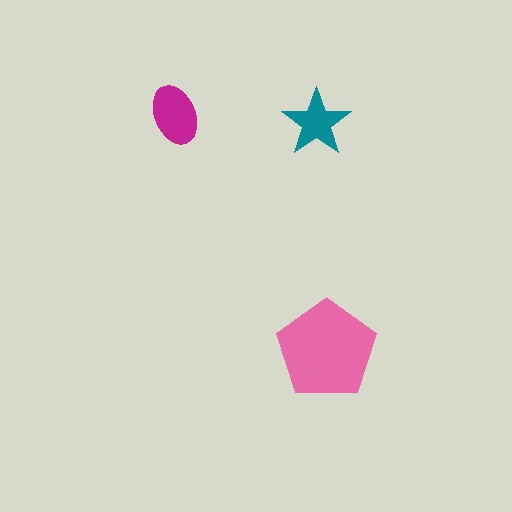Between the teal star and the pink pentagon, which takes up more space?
The pink pentagon.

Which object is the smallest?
The teal star.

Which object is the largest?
The pink pentagon.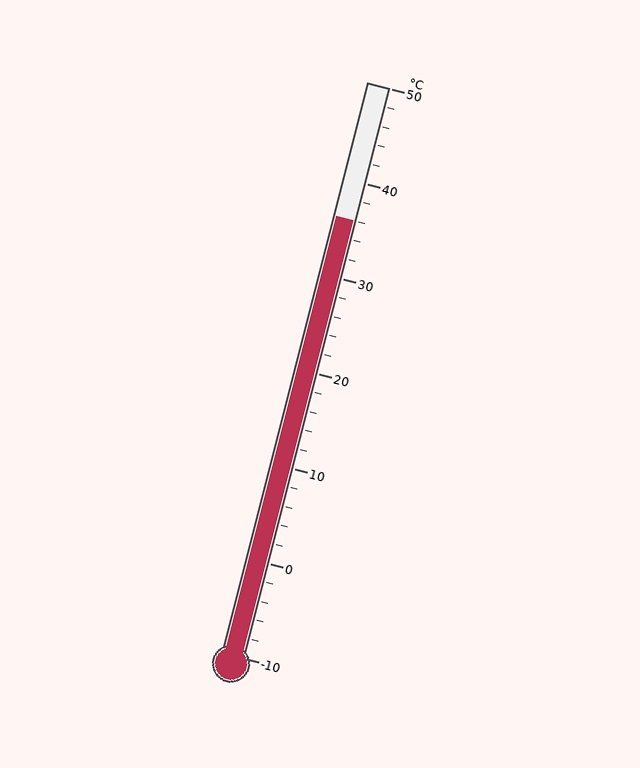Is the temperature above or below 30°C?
The temperature is above 30°C.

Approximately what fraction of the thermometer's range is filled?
The thermometer is filled to approximately 75% of its range.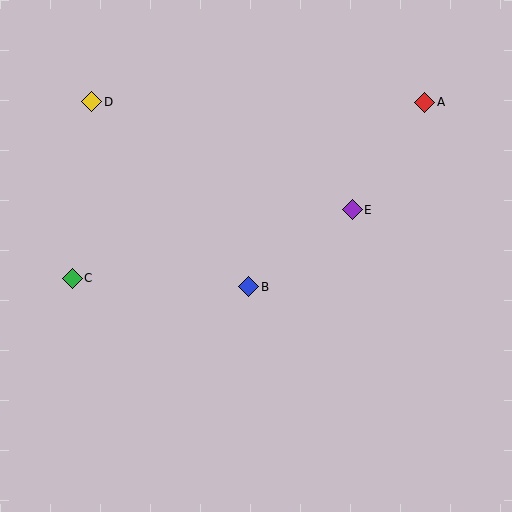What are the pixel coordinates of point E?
Point E is at (352, 210).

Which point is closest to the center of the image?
Point B at (249, 287) is closest to the center.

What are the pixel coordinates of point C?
Point C is at (72, 278).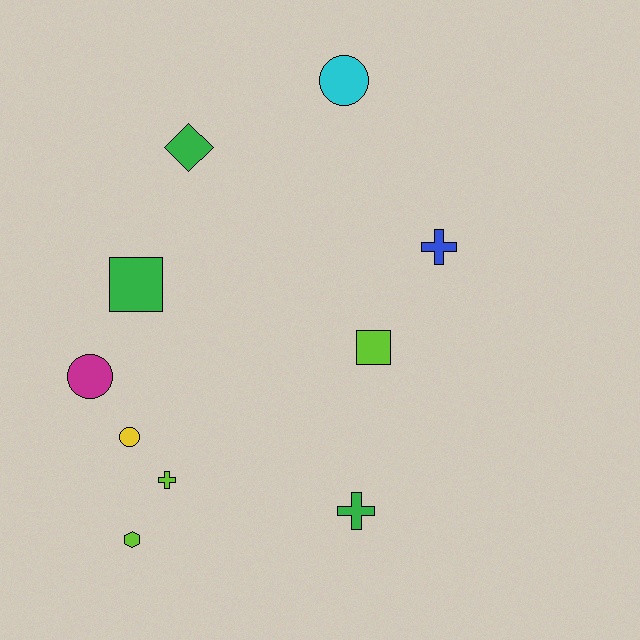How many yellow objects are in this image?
There is 1 yellow object.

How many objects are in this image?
There are 10 objects.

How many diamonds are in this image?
There is 1 diamond.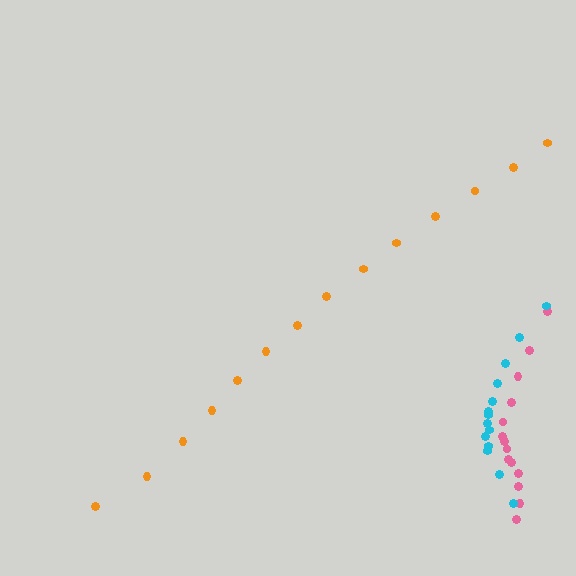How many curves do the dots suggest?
There are 3 distinct paths.